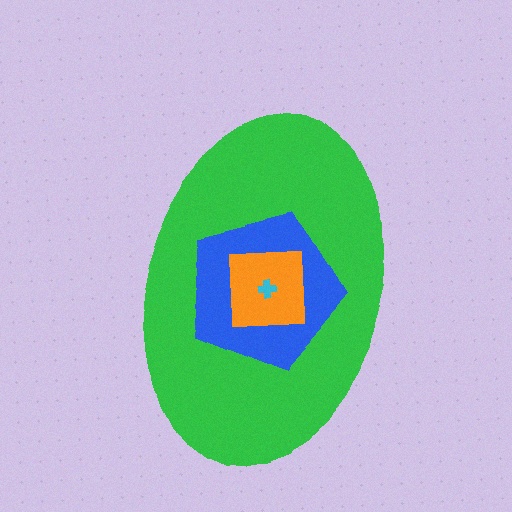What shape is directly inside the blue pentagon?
The orange square.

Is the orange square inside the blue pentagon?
Yes.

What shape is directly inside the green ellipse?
The blue pentagon.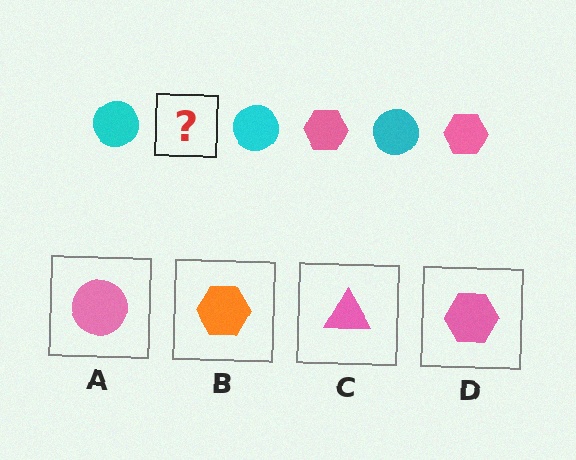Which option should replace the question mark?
Option D.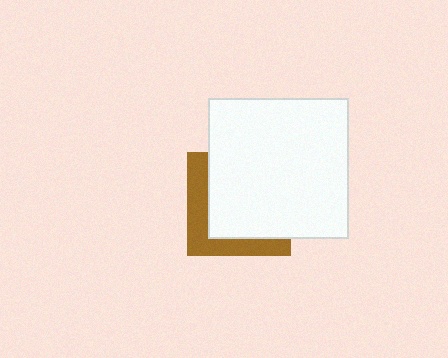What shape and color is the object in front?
The object in front is a white square.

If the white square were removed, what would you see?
You would see the complete brown square.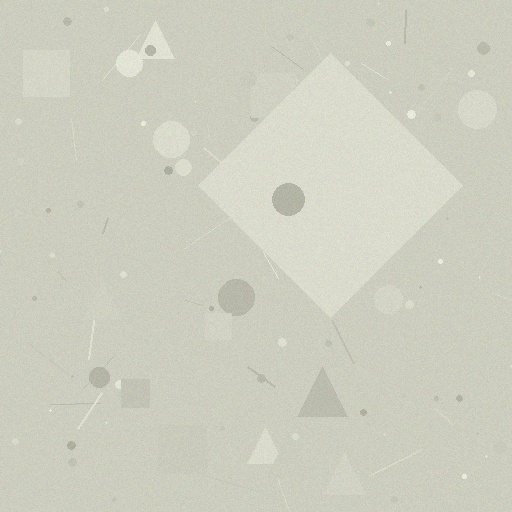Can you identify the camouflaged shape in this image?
The camouflaged shape is a diamond.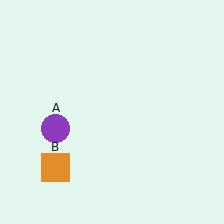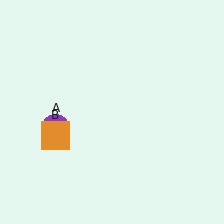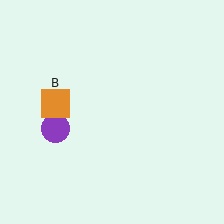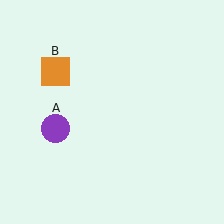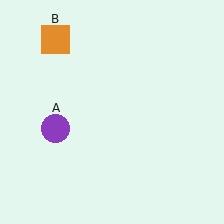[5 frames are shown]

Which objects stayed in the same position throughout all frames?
Purple circle (object A) remained stationary.